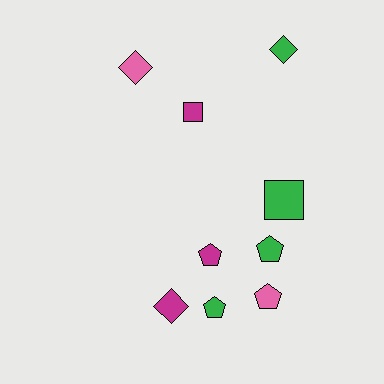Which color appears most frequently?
Green, with 4 objects.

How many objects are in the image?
There are 9 objects.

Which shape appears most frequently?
Pentagon, with 4 objects.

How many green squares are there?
There is 1 green square.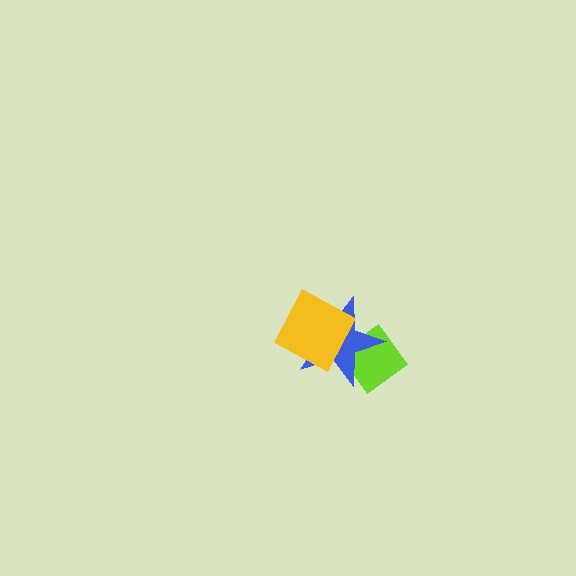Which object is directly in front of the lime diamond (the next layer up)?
The blue star is directly in front of the lime diamond.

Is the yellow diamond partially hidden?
No, no other shape covers it.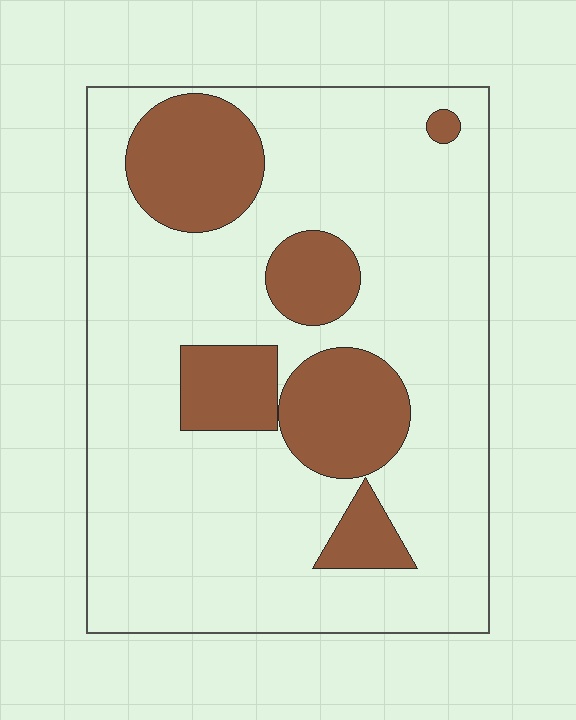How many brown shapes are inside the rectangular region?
6.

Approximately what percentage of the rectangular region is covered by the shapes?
Approximately 25%.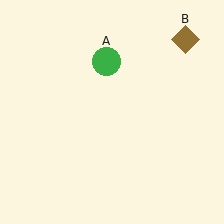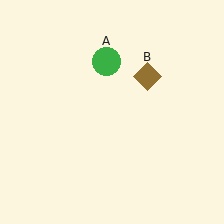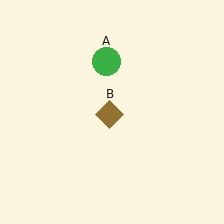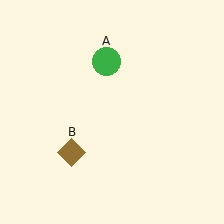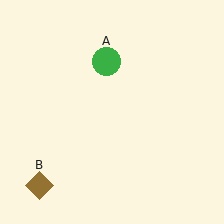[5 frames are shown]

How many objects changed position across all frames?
1 object changed position: brown diamond (object B).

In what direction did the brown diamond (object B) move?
The brown diamond (object B) moved down and to the left.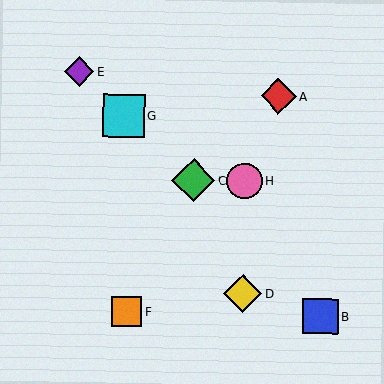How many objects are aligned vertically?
2 objects (D, H) are aligned vertically.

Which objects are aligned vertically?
Objects D, H are aligned vertically.